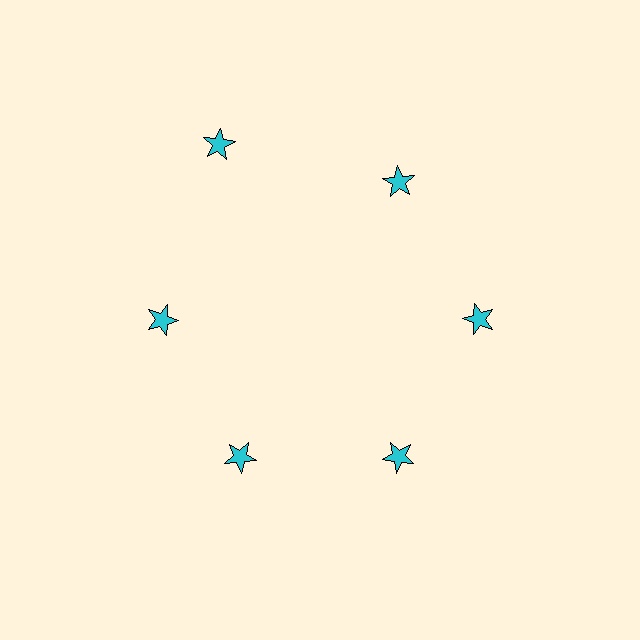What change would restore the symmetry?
The symmetry would be restored by moving it inward, back onto the ring so that all 6 stars sit at equal angles and equal distance from the center.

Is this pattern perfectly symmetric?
No. The 6 cyan stars are arranged in a ring, but one element near the 11 o'clock position is pushed outward from the center, breaking the 6-fold rotational symmetry.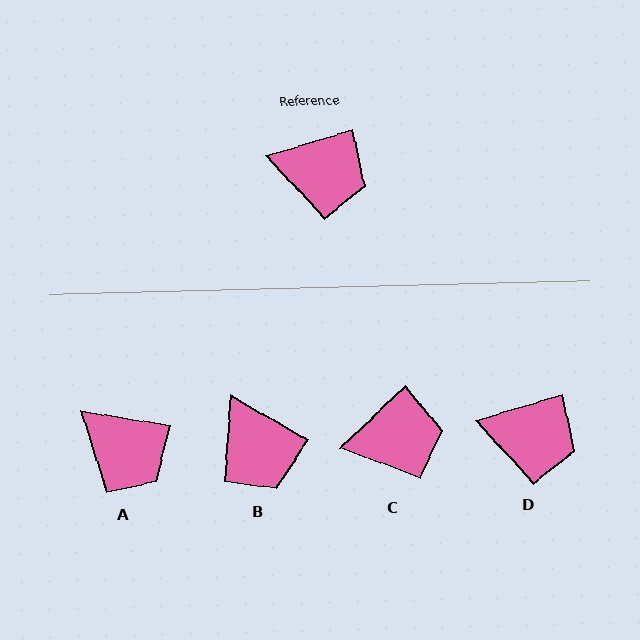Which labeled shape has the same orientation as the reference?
D.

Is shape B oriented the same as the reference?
No, it is off by about 46 degrees.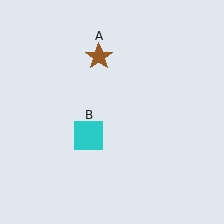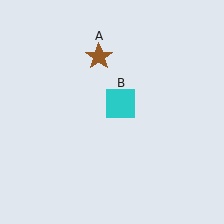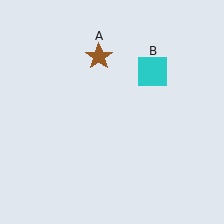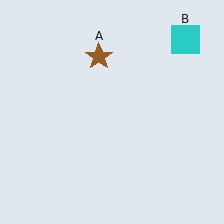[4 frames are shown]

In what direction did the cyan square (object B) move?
The cyan square (object B) moved up and to the right.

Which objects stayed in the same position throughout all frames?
Brown star (object A) remained stationary.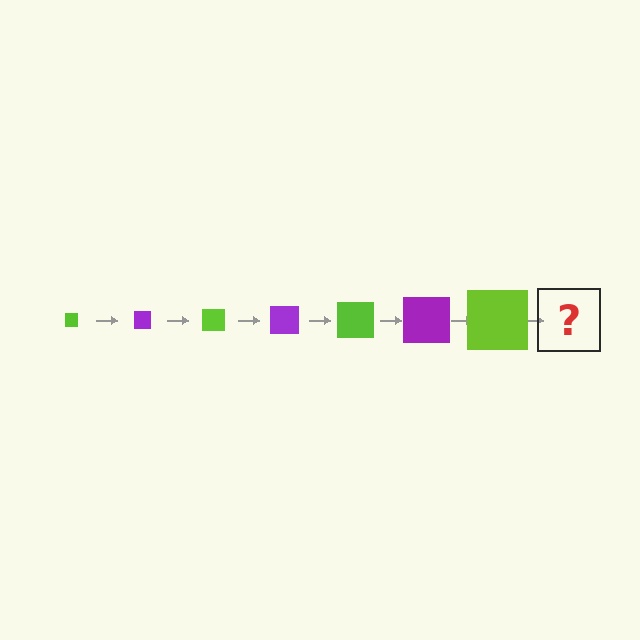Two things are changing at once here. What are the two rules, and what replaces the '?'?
The two rules are that the square grows larger each step and the color cycles through lime and purple. The '?' should be a purple square, larger than the previous one.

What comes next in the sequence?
The next element should be a purple square, larger than the previous one.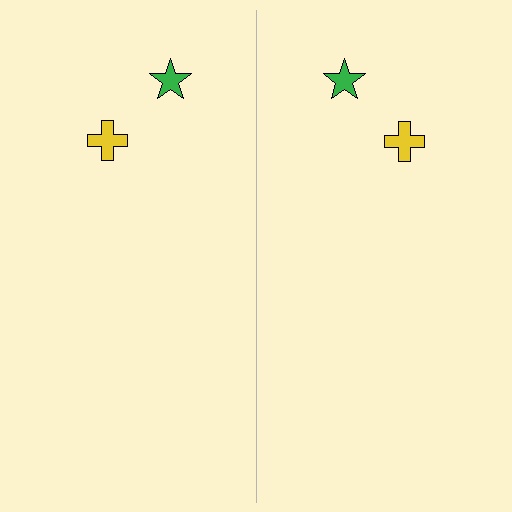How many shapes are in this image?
There are 4 shapes in this image.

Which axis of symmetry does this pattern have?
The pattern has a vertical axis of symmetry running through the center of the image.